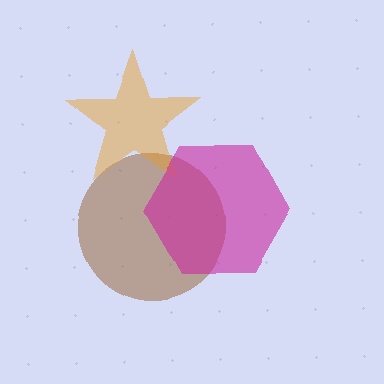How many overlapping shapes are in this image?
There are 3 overlapping shapes in the image.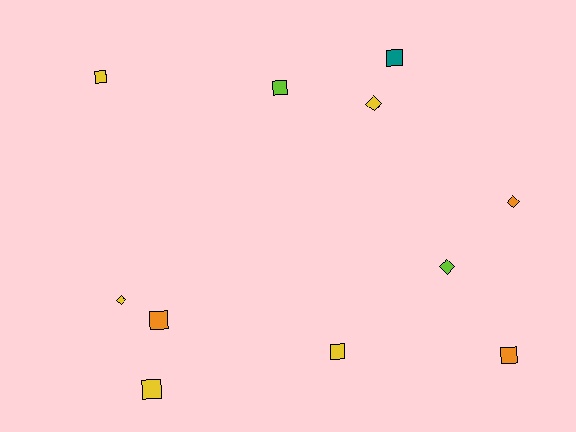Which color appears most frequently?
Yellow, with 5 objects.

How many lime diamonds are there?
There is 1 lime diamond.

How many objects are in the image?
There are 11 objects.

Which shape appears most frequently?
Square, with 7 objects.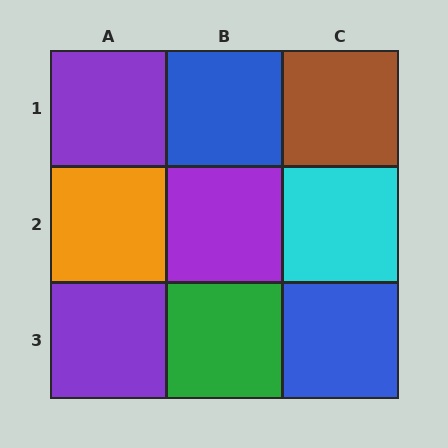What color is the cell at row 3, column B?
Green.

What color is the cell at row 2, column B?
Purple.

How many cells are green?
1 cell is green.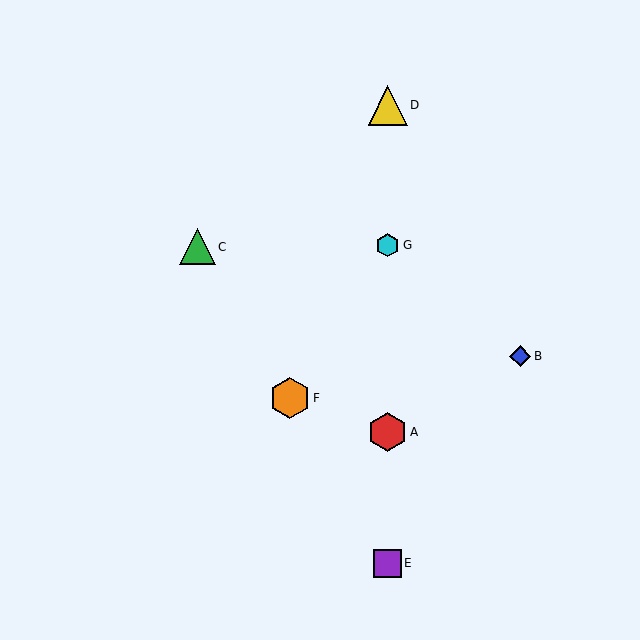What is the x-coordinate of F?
Object F is at x≈290.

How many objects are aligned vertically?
4 objects (A, D, E, G) are aligned vertically.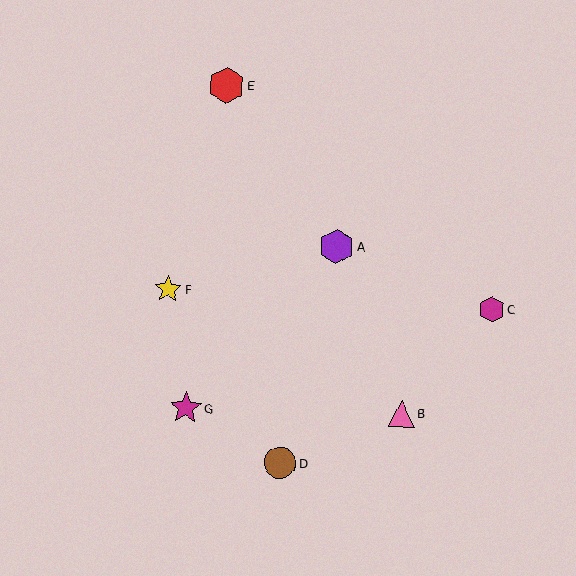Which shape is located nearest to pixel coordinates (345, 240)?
The purple hexagon (labeled A) at (337, 246) is nearest to that location.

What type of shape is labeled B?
Shape B is a pink triangle.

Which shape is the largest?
The red hexagon (labeled E) is the largest.